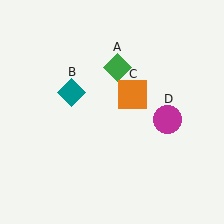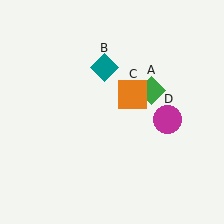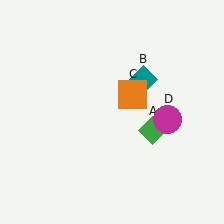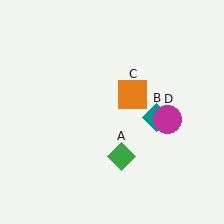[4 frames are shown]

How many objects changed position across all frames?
2 objects changed position: green diamond (object A), teal diamond (object B).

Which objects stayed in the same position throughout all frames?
Orange square (object C) and magenta circle (object D) remained stationary.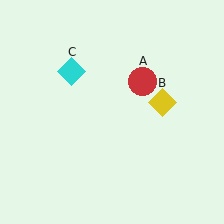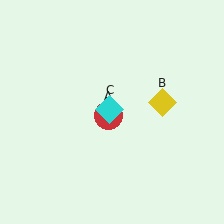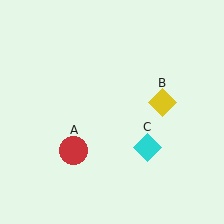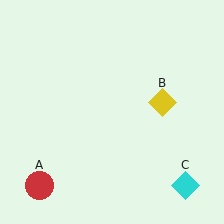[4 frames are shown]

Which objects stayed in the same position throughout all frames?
Yellow diamond (object B) remained stationary.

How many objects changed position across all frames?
2 objects changed position: red circle (object A), cyan diamond (object C).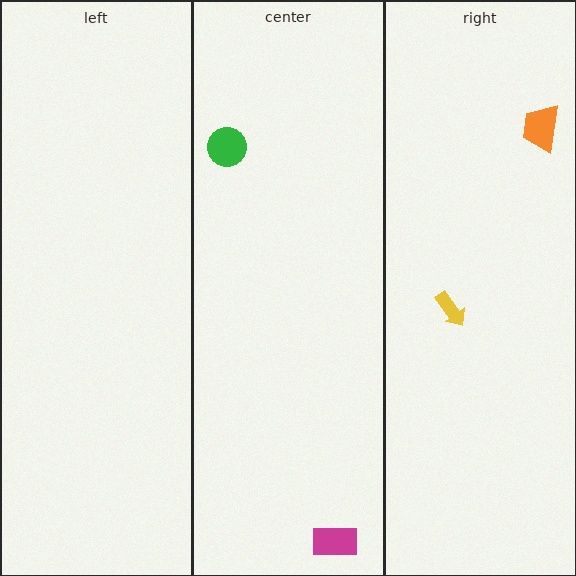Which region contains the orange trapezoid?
The right region.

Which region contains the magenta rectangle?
The center region.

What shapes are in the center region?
The green circle, the magenta rectangle.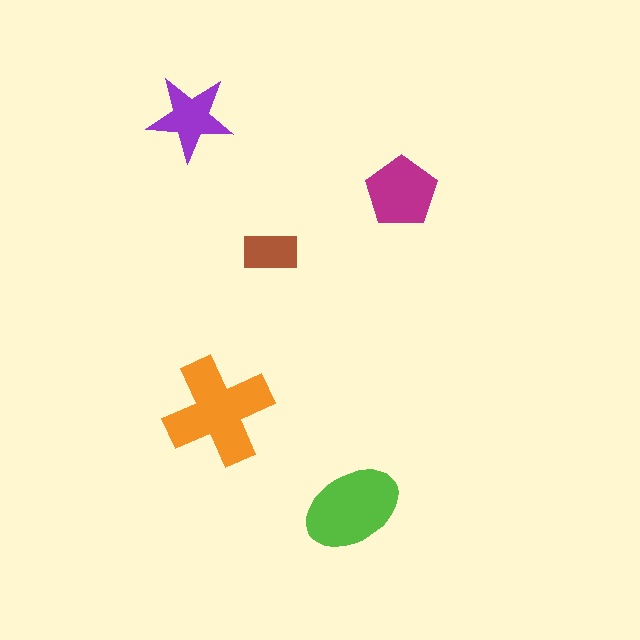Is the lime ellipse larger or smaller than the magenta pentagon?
Larger.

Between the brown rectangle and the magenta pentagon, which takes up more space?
The magenta pentagon.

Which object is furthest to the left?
The purple star is leftmost.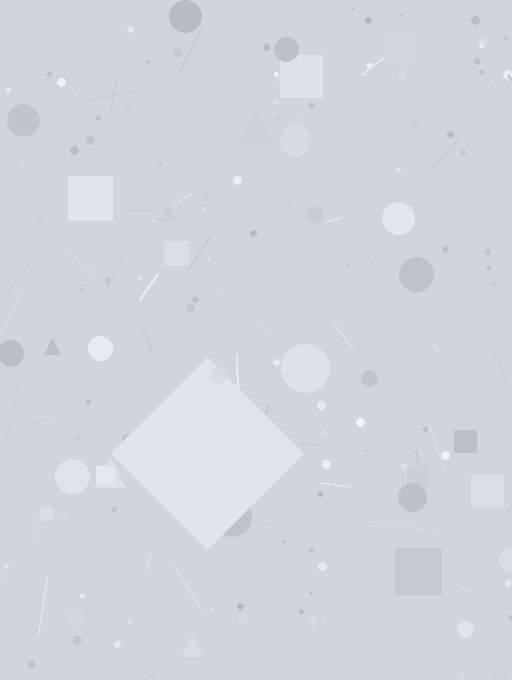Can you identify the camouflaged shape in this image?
The camouflaged shape is a diamond.